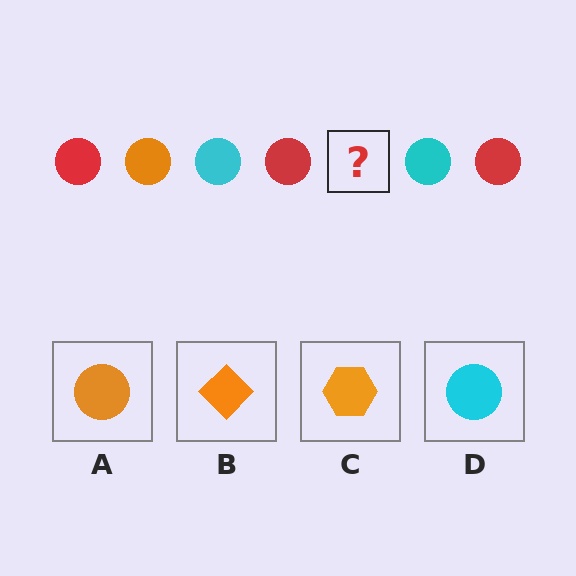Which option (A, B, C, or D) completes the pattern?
A.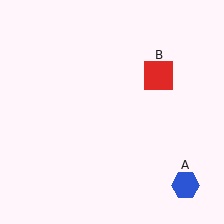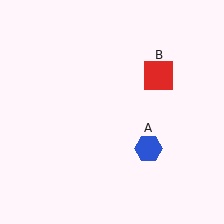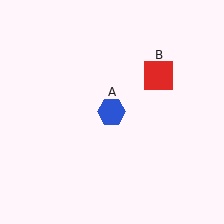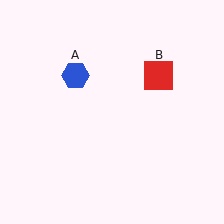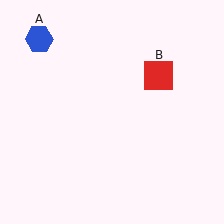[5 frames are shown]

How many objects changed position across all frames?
1 object changed position: blue hexagon (object A).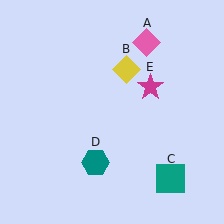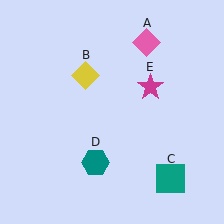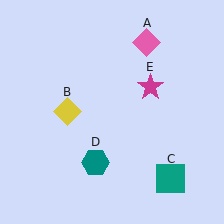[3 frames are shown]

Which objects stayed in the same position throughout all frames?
Pink diamond (object A) and teal square (object C) and teal hexagon (object D) and magenta star (object E) remained stationary.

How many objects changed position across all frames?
1 object changed position: yellow diamond (object B).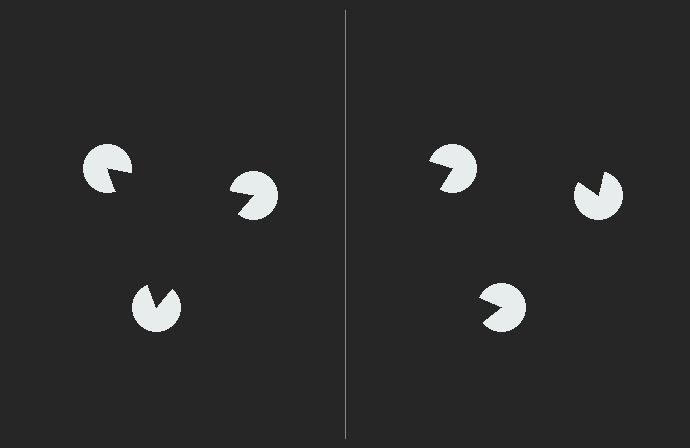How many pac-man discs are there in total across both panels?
6 — 3 on each side.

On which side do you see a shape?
An illusory triangle appears on the left side. On the right side the wedge cuts are rotated, so no coherent shape forms.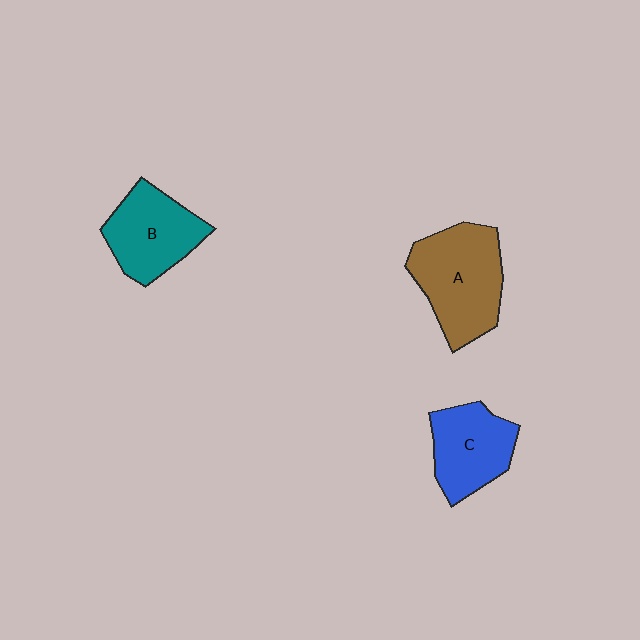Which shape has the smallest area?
Shape C (blue).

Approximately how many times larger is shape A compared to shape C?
Approximately 1.4 times.